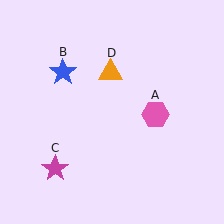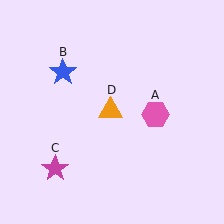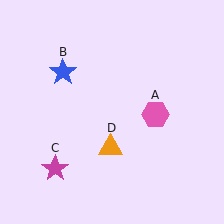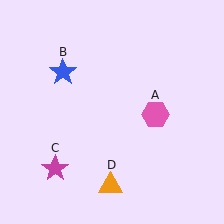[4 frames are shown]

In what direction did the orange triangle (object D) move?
The orange triangle (object D) moved down.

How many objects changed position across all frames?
1 object changed position: orange triangle (object D).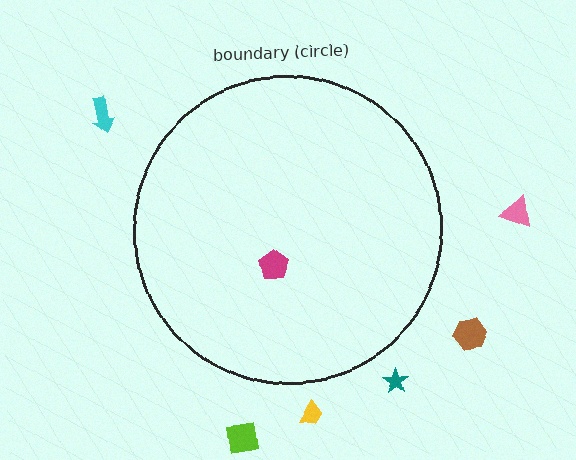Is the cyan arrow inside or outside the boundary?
Outside.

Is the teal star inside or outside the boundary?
Outside.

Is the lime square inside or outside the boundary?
Outside.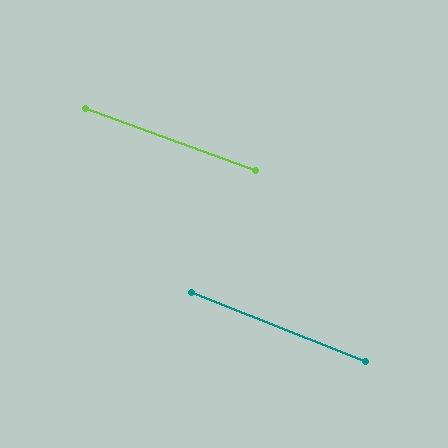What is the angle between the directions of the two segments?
Approximately 2 degrees.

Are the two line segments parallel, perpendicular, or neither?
Parallel — their directions differ by only 1.5°.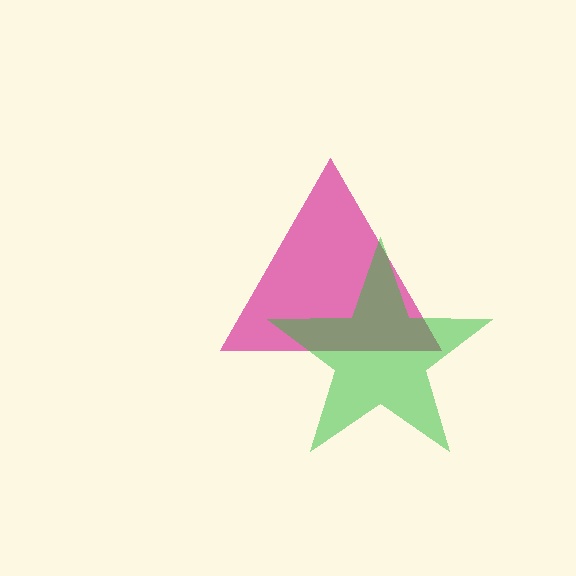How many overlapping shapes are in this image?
There are 2 overlapping shapes in the image.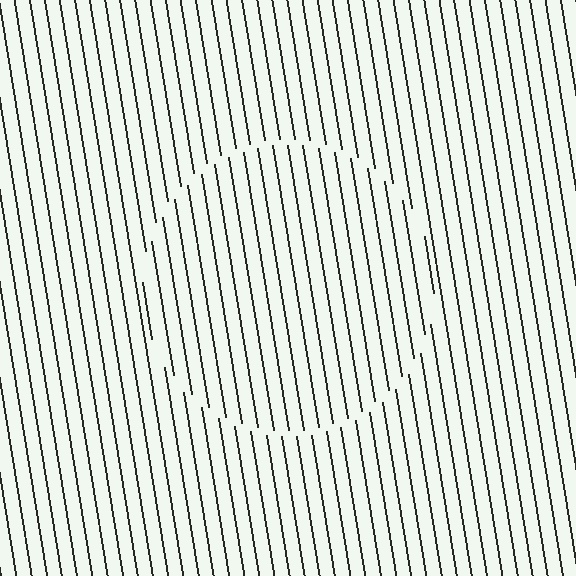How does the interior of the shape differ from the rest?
The interior of the shape contains the same grating, shifted by half a period — the contour is defined by the phase discontinuity where line-ends from the inner and outer gratings abut.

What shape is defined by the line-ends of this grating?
An illusory circle. The interior of the shape contains the same grating, shifted by half a period — the contour is defined by the phase discontinuity where line-ends from the inner and outer gratings abut.